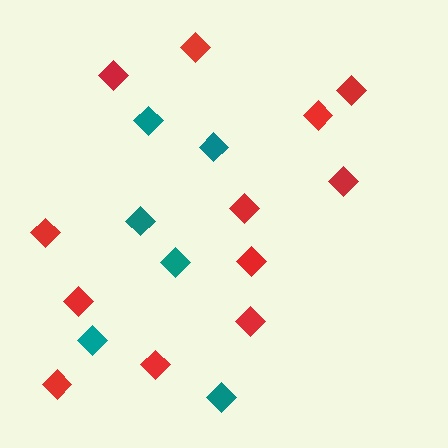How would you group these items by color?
There are 2 groups: one group of teal diamonds (6) and one group of red diamonds (12).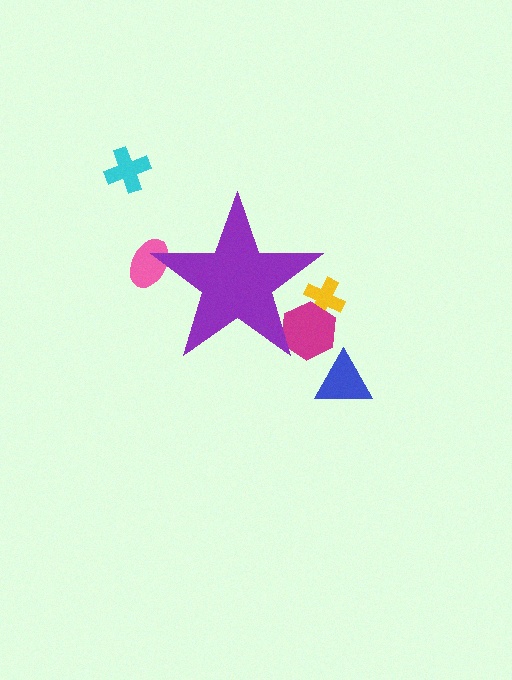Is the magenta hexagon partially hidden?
Yes, the magenta hexagon is partially hidden behind the purple star.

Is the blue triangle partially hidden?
No, the blue triangle is fully visible.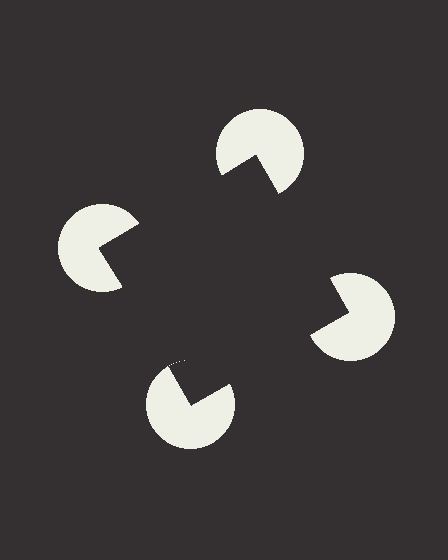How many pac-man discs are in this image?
There are 4 — one at each vertex of the illusory square.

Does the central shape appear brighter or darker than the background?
It typically appears slightly darker than the background, even though no actual brightness change is drawn.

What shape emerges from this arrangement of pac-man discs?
An illusory square — its edges are inferred from the aligned wedge cuts in the pac-man discs, not physically drawn.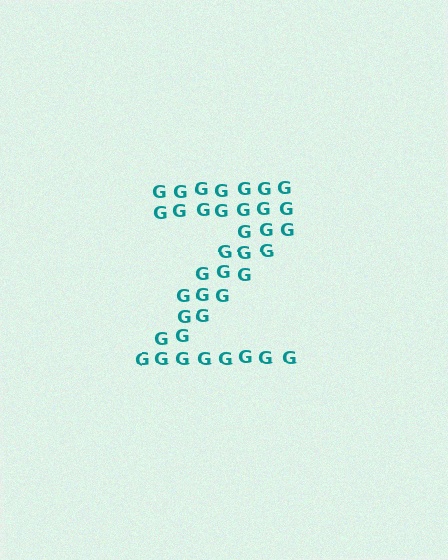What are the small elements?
The small elements are letter G's.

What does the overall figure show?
The overall figure shows the letter Z.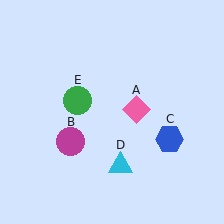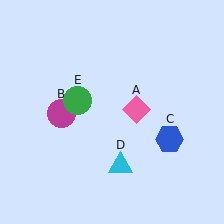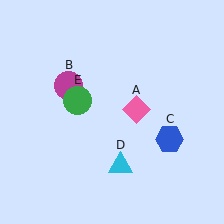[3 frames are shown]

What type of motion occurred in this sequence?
The magenta circle (object B) rotated clockwise around the center of the scene.